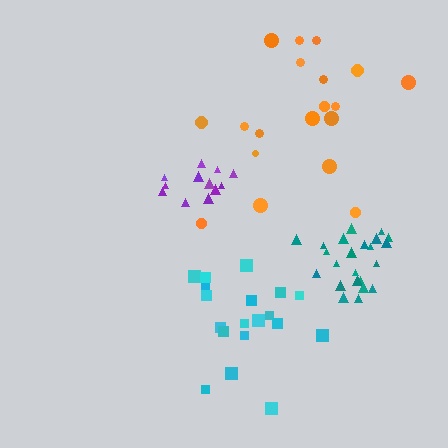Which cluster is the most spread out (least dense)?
Orange.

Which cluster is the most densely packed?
Teal.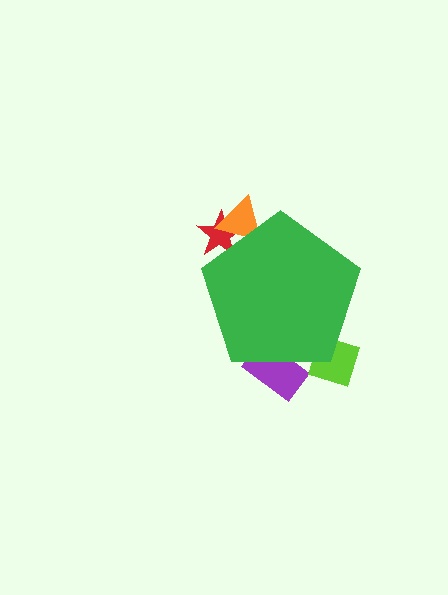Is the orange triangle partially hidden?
Yes, the orange triangle is partially hidden behind the green pentagon.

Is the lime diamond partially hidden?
Yes, the lime diamond is partially hidden behind the green pentagon.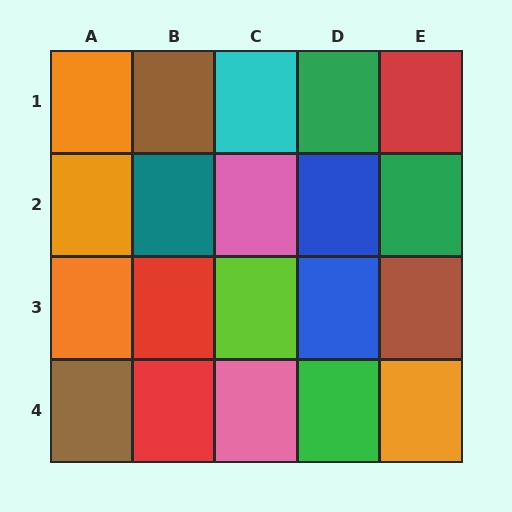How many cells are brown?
3 cells are brown.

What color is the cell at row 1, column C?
Cyan.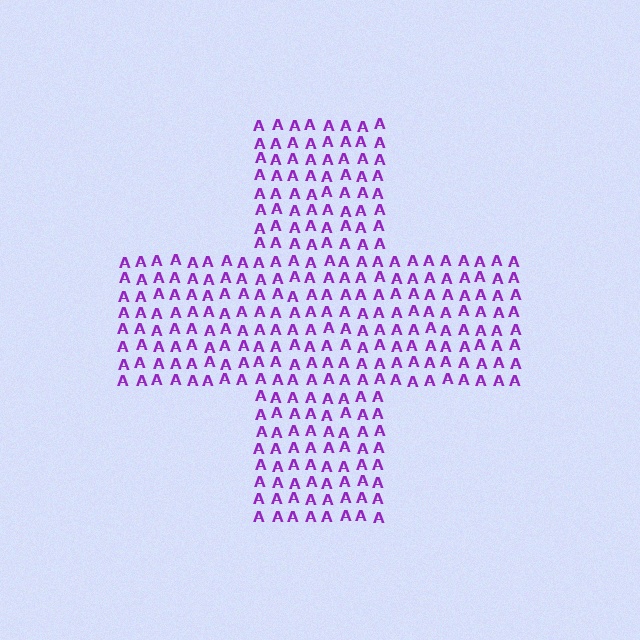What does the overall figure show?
The overall figure shows a cross.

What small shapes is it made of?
It is made of small letter A's.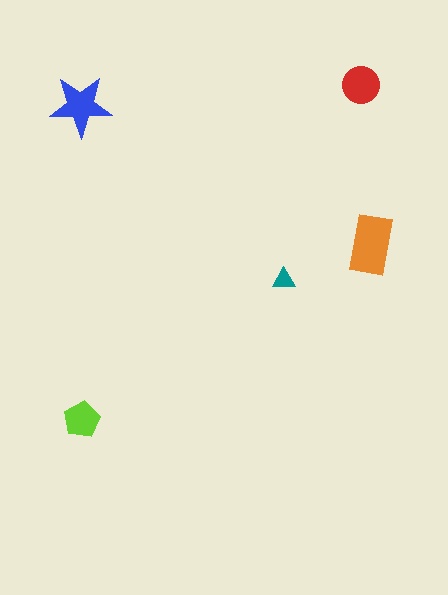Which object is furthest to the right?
The orange rectangle is rightmost.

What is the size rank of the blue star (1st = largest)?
2nd.